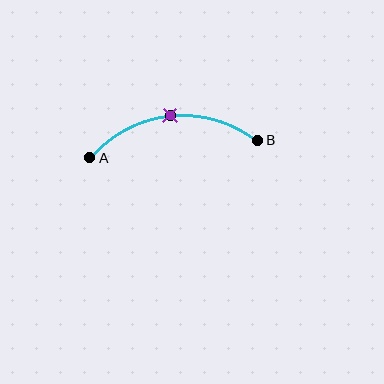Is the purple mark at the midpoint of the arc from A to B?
Yes. The purple mark lies on the arc at equal arc-length from both A and B — it is the arc midpoint.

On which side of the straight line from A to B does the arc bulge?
The arc bulges above the straight line connecting A and B.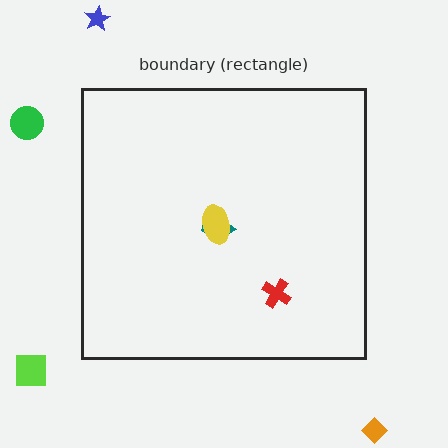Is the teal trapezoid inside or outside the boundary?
Inside.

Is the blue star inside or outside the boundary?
Outside.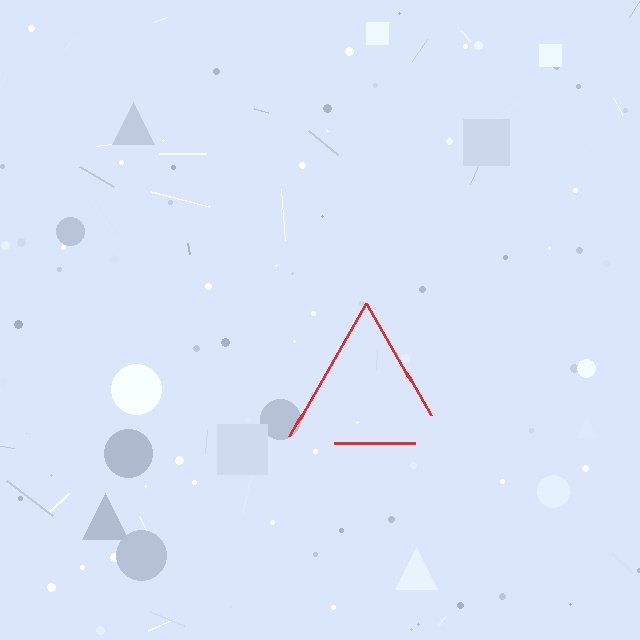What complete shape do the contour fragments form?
The contour fragments form a triangle.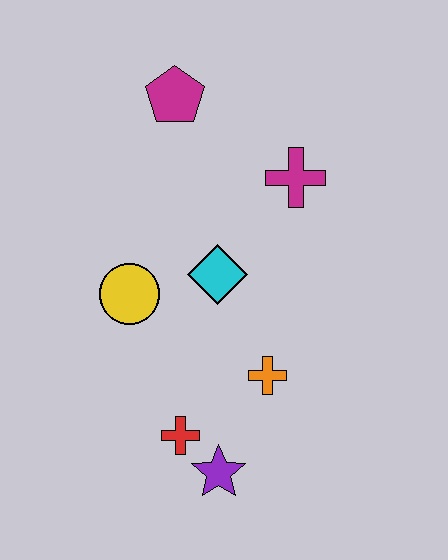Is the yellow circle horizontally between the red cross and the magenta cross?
No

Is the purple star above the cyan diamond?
No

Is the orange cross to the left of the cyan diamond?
No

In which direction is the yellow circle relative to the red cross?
The yellow circle is above the red cross.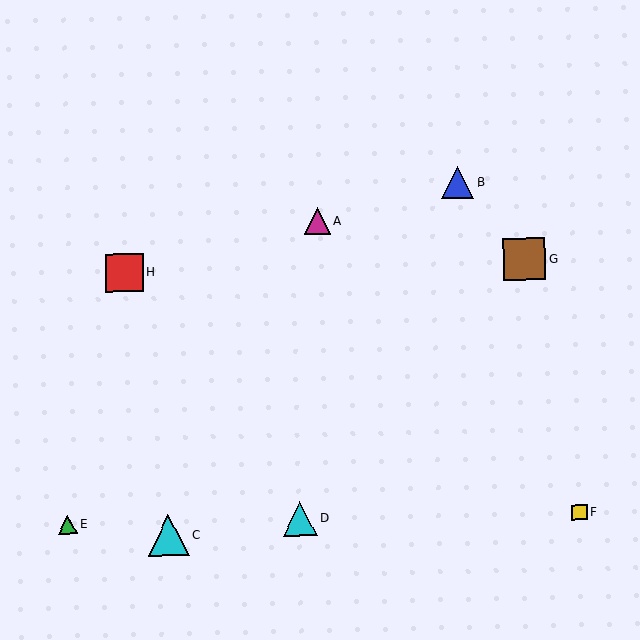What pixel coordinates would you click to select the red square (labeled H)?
Click at (124, 273) to select the red square H.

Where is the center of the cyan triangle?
The center of the cyan triangle is at (300, 519).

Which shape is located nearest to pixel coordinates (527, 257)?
The brown square (labeled G) at (524, 259) is nearest to that location.